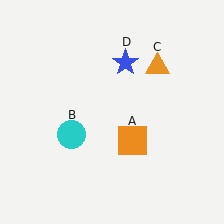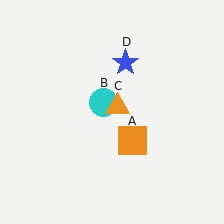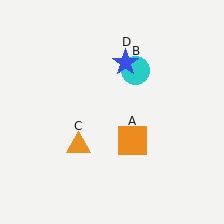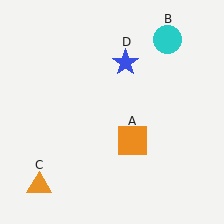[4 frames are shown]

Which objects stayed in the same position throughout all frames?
Orange square (object A) and blue star (object D) remained stationary.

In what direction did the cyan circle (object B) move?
The cyan circle (object B) moved up and to the right.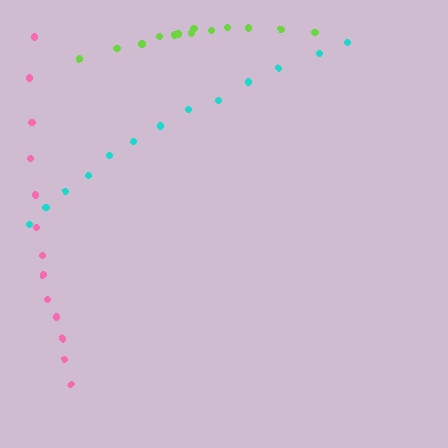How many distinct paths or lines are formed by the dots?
There are 3 distinct paths.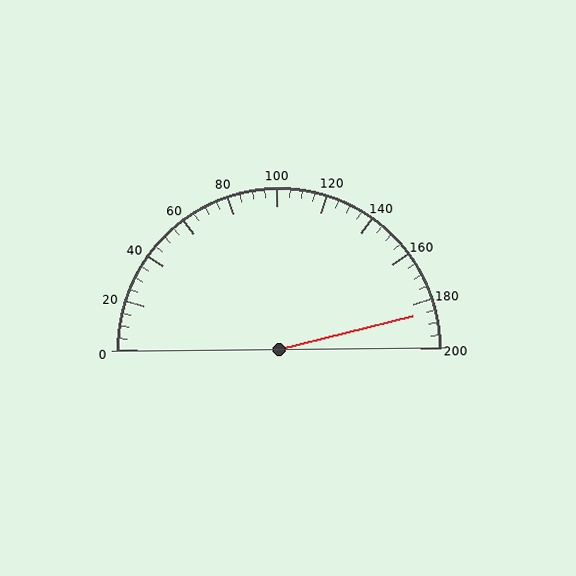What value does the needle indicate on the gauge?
The needle indicates approximately 185.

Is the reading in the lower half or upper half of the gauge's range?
The reading is in the upper half of the range (0 to 200).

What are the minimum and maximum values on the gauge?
The gauge ranges from 0 to 200.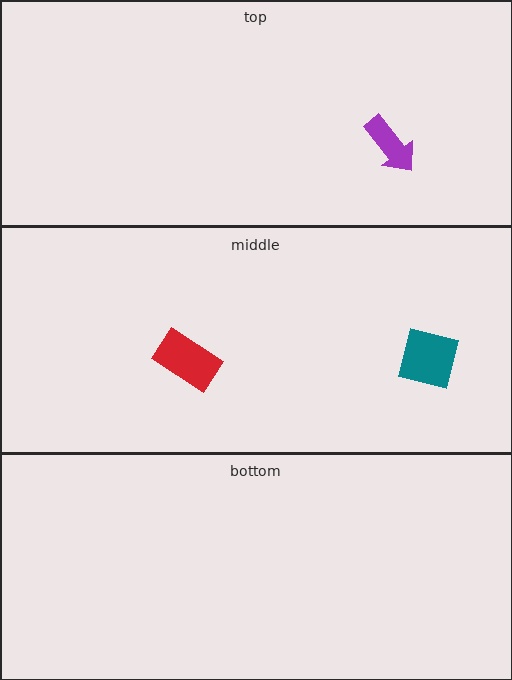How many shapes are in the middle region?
2.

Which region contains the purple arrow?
The top region.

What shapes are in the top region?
The purple arrow.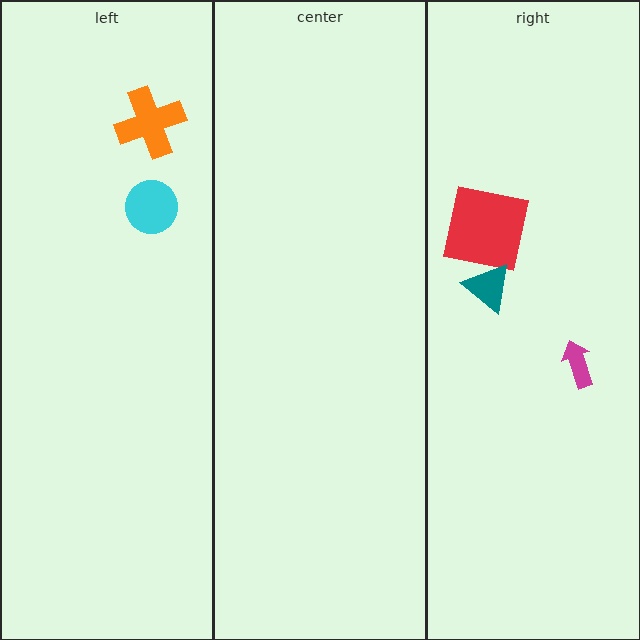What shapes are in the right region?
The magenta arrow, the red square, the teal triangle.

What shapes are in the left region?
The cyan circle, the orange cross.